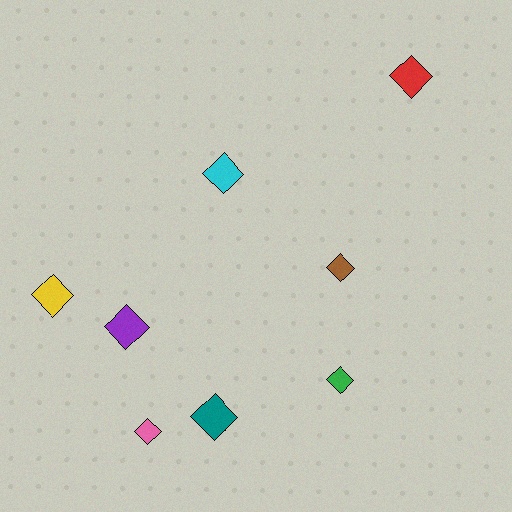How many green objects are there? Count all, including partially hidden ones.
There is 1 green object.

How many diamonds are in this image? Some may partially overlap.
There are 8 diamonds.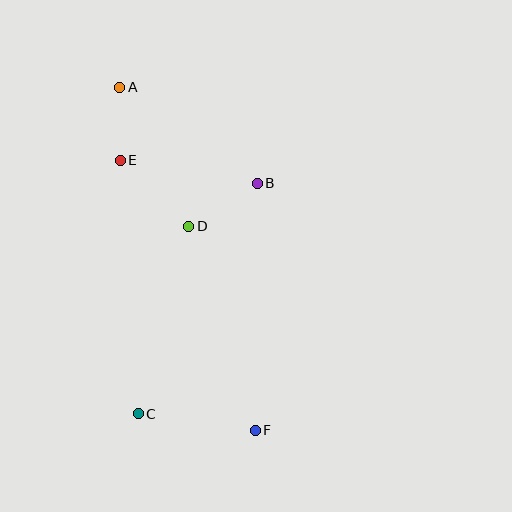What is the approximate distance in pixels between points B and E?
The distance between B and E is approximately 139 pixels.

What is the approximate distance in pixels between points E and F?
The distance between E and F is approximately 302 pixels.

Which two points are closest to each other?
Points A and E are closest to each other.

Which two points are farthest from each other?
Points A and F are farthest from each other.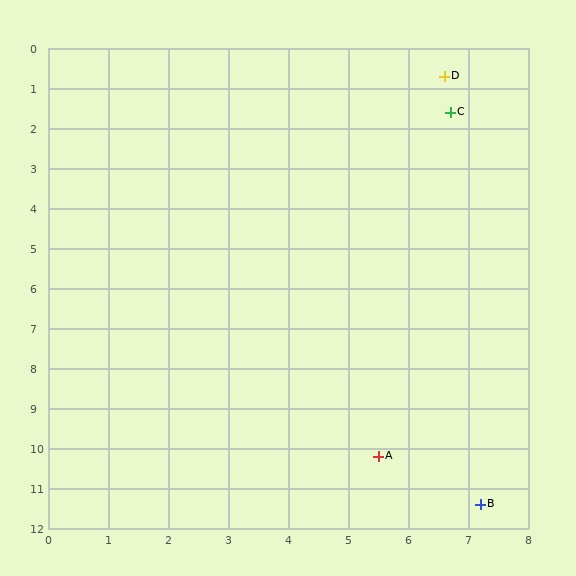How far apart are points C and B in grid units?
Points C and B are about 9.8 grid units apart.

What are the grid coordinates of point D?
Point D is at approximately (6.6, 0.7).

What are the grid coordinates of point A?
Point A is at approximately (5.5, 10.2).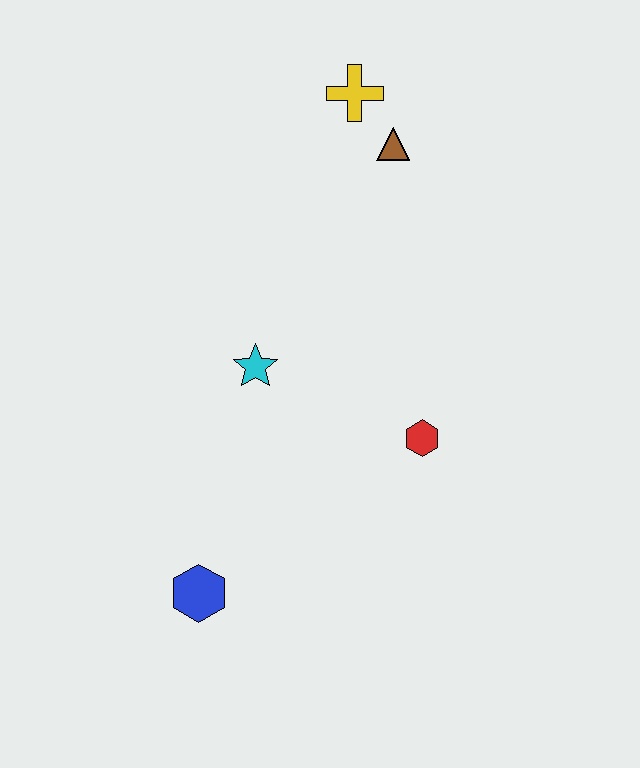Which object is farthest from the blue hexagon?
The yellow cross is farthest from the blue hexagon.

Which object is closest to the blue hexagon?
The cyan star is closest to the blue hexagon.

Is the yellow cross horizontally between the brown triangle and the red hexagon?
No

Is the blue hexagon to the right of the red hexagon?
No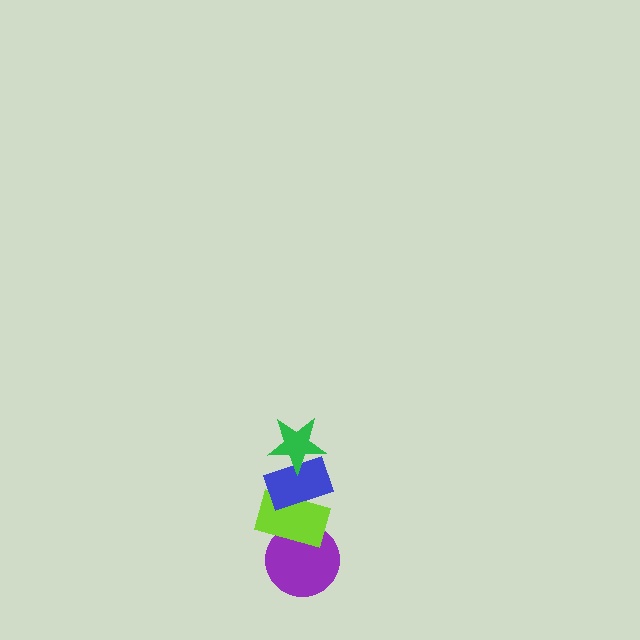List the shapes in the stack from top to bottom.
From top to bottom: the green star, the blue rectangle, the lime rectangle, the purple circle.